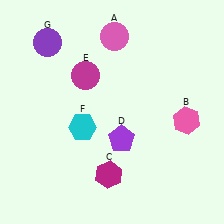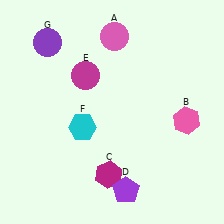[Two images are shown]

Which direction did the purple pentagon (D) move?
The purple pentagon (D) moved down.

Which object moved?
The purple pentagon (D) moved down.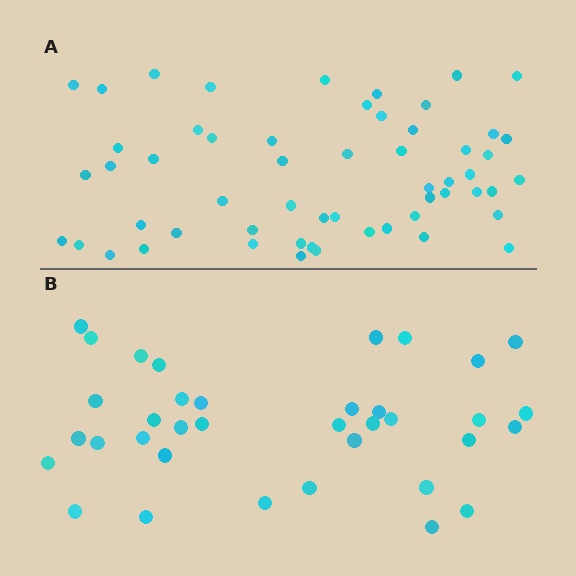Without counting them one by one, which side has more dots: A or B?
Region A (the top region) has more dots.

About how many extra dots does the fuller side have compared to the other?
Region A has approximately 20 more dots than region B.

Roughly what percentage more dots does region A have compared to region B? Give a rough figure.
About 55% more.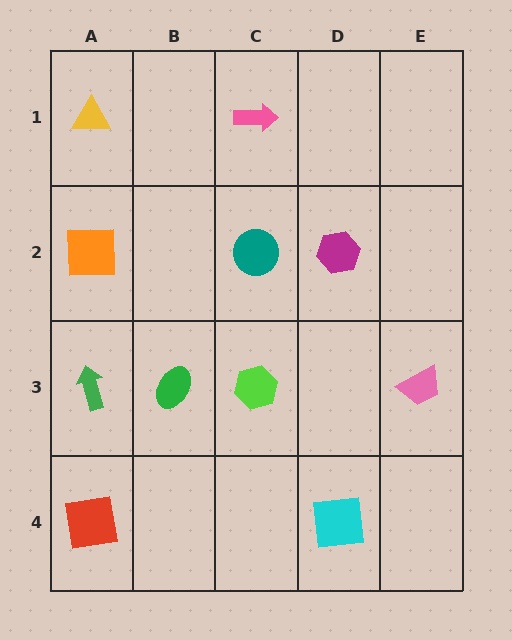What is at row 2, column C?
A teal circle.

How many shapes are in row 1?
2 shapes.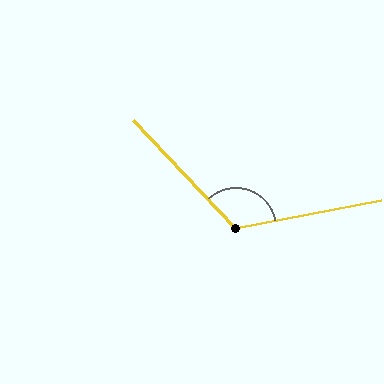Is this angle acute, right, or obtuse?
It is obtuse.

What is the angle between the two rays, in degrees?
Approximately 123 degrees.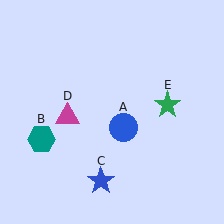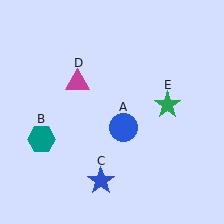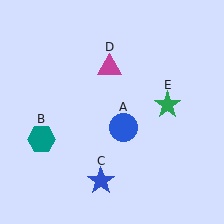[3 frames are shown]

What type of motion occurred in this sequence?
The magenta triangle (object D) rotated clockwise around the center of the scene.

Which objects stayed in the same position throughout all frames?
Blue circle (object A) and teal hexagon (object B) and blue star (object C) and green star (object E) remained stationary.